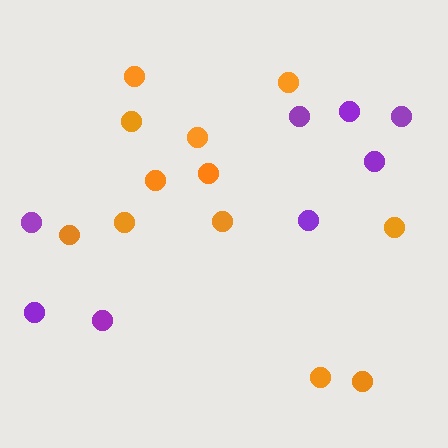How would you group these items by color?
There are 2 groups: one group of orange circles (12) and one group of purple circles (8).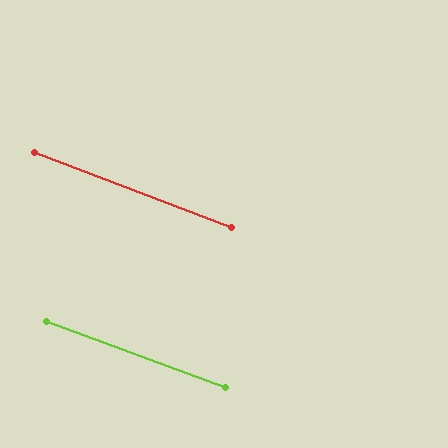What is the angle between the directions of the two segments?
Approximately 1 degree.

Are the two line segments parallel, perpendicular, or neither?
Parallel — their directions differ by only 0.6°.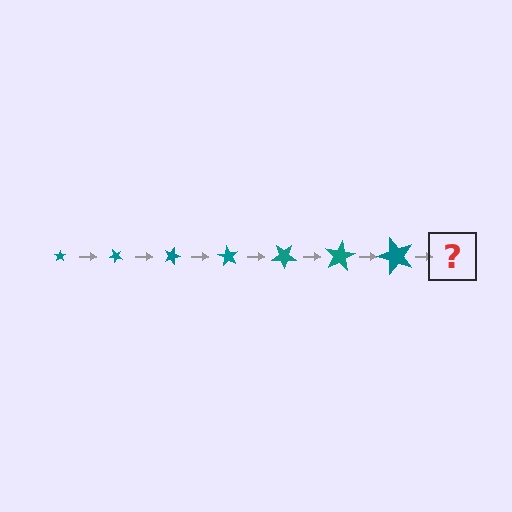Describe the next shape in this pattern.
It should be a star, larger than the previous one and rotated 315 degrees from the start.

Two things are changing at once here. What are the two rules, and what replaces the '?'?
The two rules are that the star grows larger each step and it rotates 45 degrees each step. The '?' should be a star, larger than the previous one and rotated 315 degrees from the start.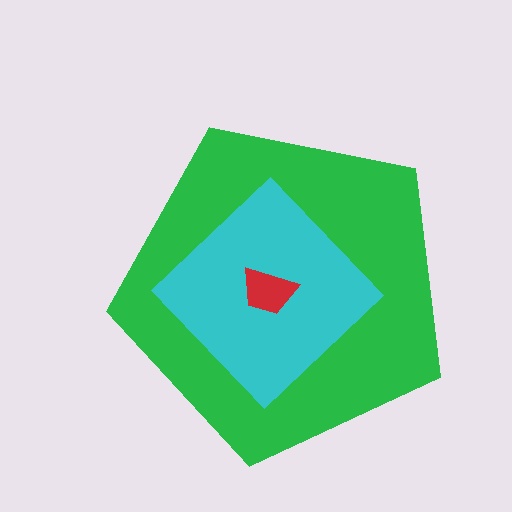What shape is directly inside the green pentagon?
The cyan diamond.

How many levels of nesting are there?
3.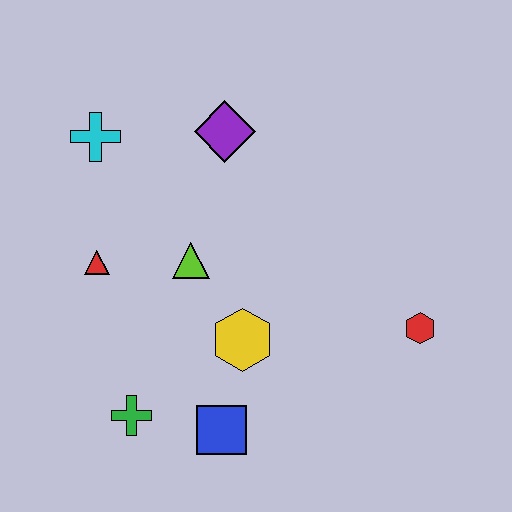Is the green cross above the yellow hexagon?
No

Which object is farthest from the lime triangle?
The red hexagon is farthest from the lime triangle.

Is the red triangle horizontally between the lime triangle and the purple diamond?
No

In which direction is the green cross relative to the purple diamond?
The green cross is below the purple diamond.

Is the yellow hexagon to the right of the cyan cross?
Yes